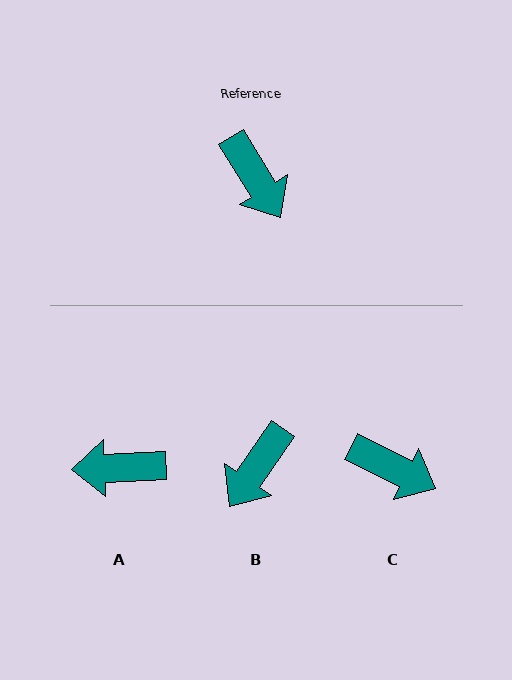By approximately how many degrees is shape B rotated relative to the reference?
Approximately 66 degrees clockwise.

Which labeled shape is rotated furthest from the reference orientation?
A, about 119 degrees away.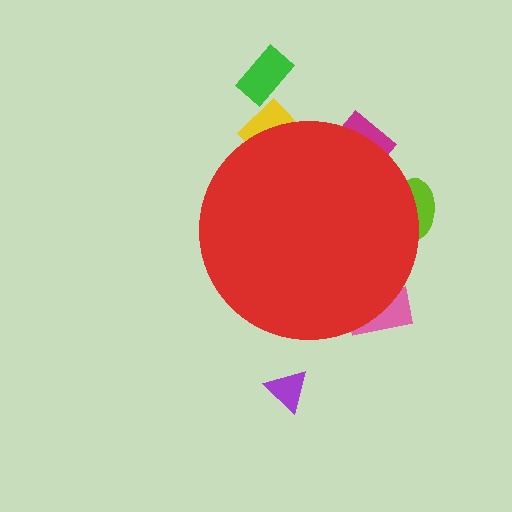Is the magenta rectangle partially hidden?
Yes, the magenta rectangle is partially hidden behind the red circle.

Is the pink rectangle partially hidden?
Yes, the pink rectangle is partially hidden behind the red circle.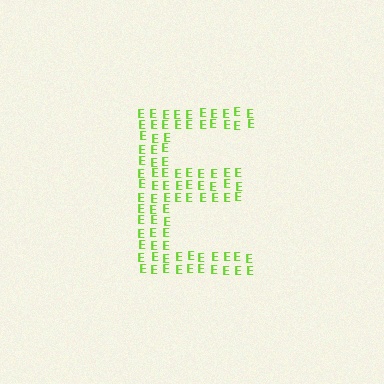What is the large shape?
The large shape is the letter E.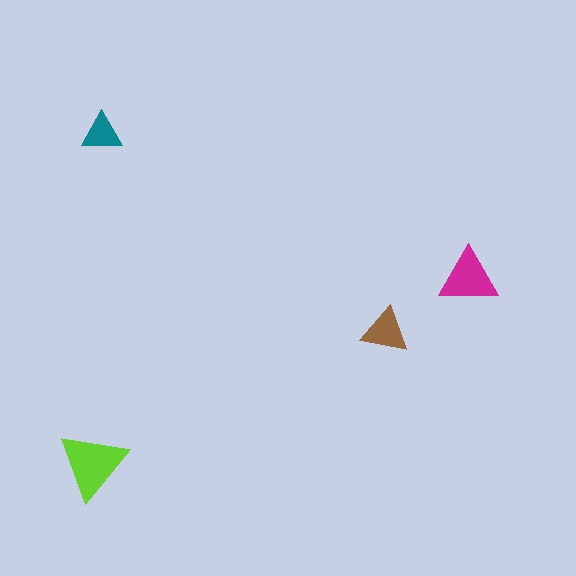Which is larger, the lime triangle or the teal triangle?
The lime one.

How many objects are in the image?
There are 4 objects in the image.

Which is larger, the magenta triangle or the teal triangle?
The magenta one.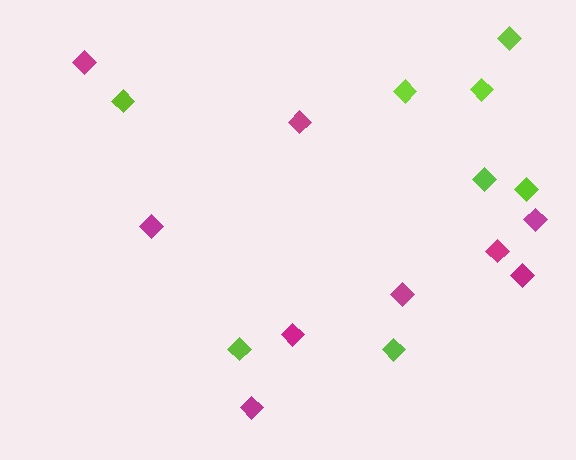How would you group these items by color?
There are 2 groups: one group of magenta diamonds (9) and one group of lime diamonds (8).